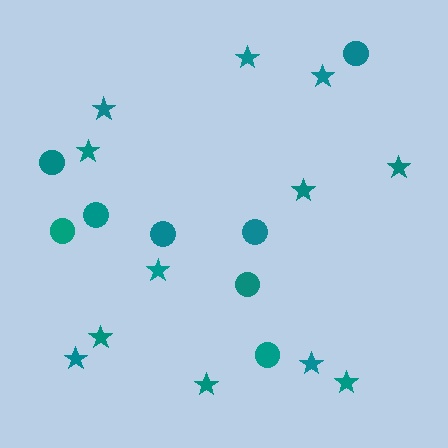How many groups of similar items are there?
There are 2 groups: one group of stars (12) and one group of circles (8).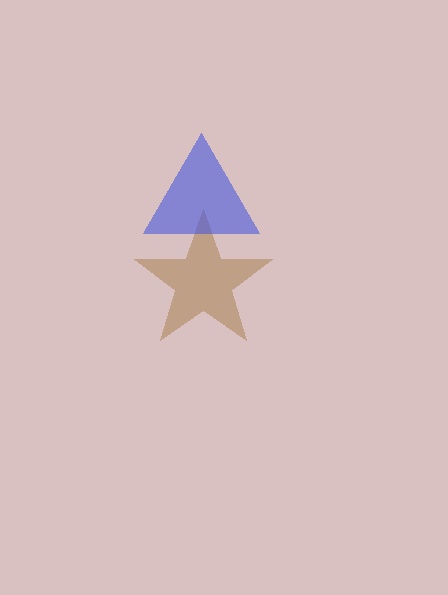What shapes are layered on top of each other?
The layered shapes are: a brown star, a blue triangle.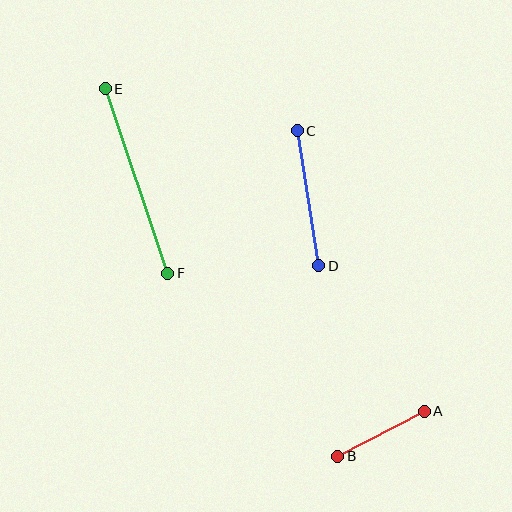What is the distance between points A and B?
The distance is approximately 97 pixels.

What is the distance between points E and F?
The distance is approximately 195 pixels.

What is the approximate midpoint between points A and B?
The midpoint is at approximately (381, 434) pixels.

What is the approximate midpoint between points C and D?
The midpoint is at approximately (308, 198) pixels.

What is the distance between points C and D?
The distance is approximately 137 pixels.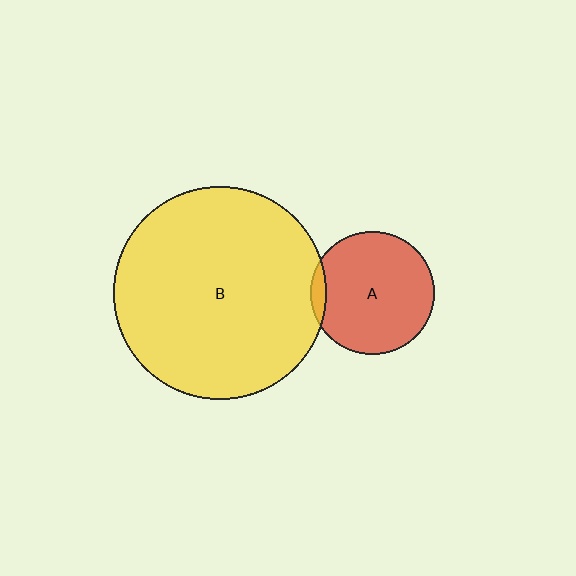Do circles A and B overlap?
Yes.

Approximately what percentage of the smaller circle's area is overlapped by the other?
Approximately 5%.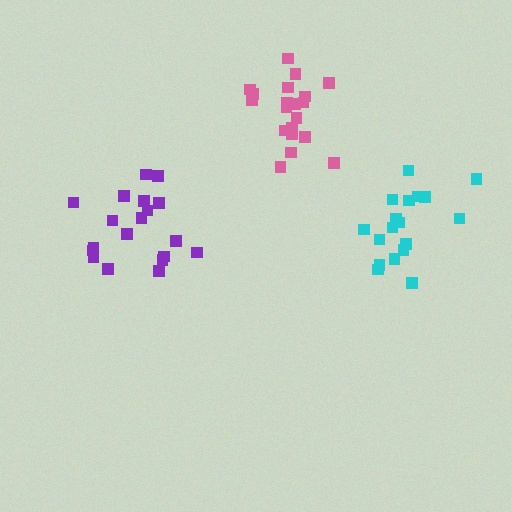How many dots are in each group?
Group 1: 19 dots, Group 2: 18 dots, Group 3: 20 dots (57 total).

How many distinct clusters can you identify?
There are 3 distinct clusters.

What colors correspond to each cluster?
The clusters are colored: purple, cyan, pink.